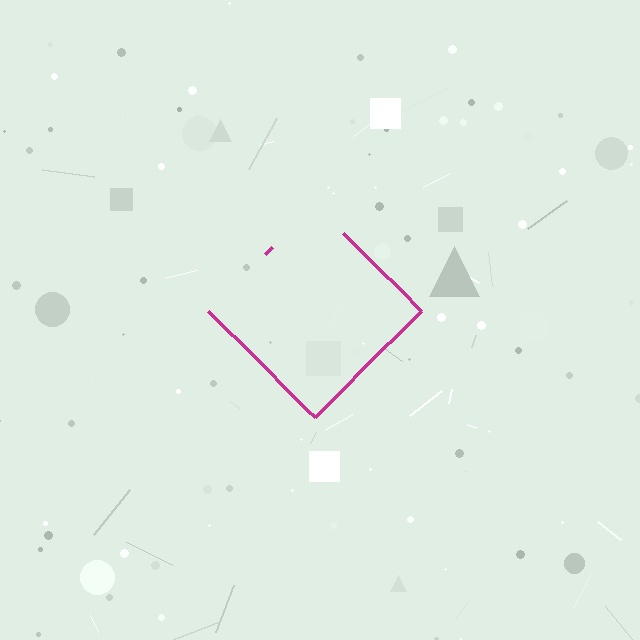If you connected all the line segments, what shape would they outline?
They would outline a diamond.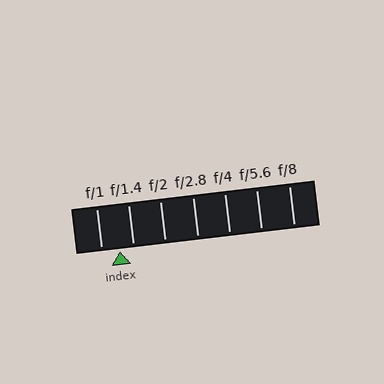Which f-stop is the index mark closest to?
The index mark is closest to f/1.4.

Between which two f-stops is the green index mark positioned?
The index mark is between f/1 and f/1.4.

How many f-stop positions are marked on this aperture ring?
There are 7 f-stop positions marked.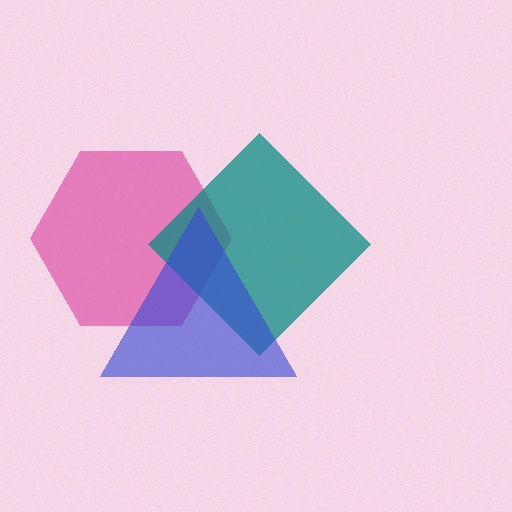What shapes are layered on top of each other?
The layered shapes are: a magenta hexagon, a teal diamond, a blue triangle.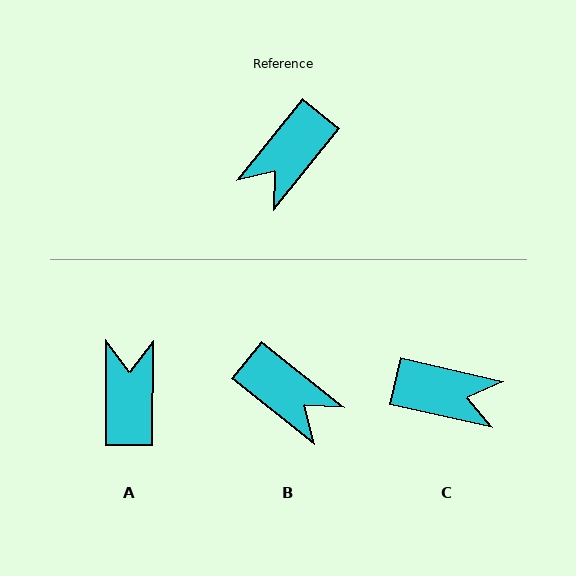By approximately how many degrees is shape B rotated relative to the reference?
Approximately 90 degrees counter-clockwise.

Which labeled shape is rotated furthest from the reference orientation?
A, about 142 degrees away.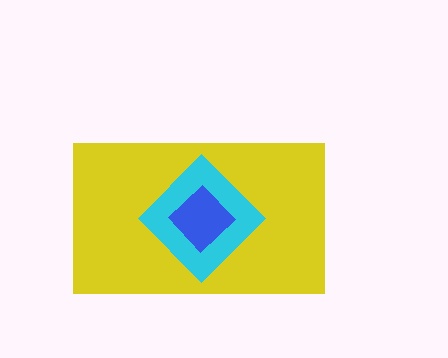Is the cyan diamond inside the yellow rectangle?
Yes.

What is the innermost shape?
The blue diamond.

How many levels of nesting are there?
3.